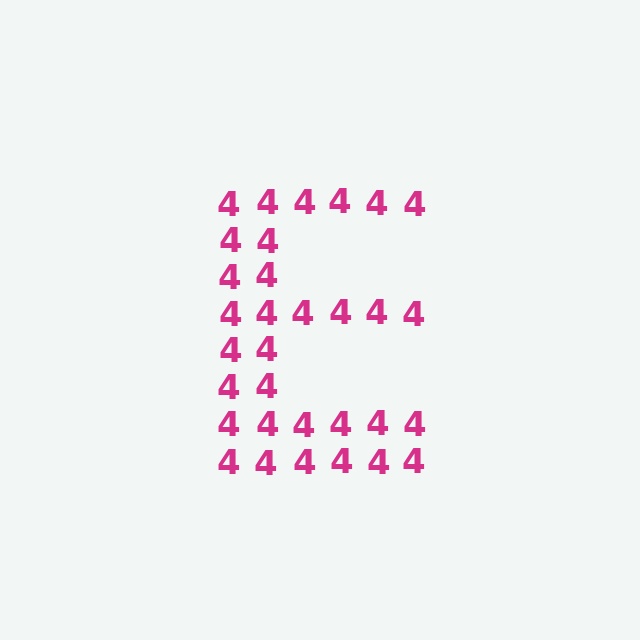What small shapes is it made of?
It is made of small digit 4's.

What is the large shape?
The large shape is the letter E.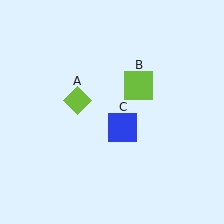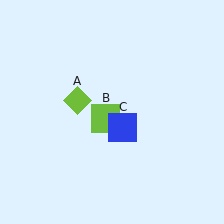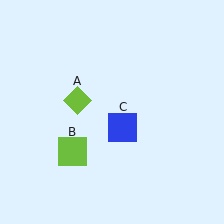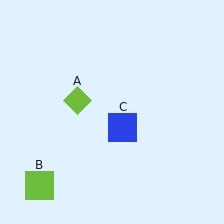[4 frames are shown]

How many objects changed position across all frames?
1 object changed position: lime square (object B).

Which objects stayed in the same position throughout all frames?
Lime diamond (object A) and blue square (object C) remained stationary.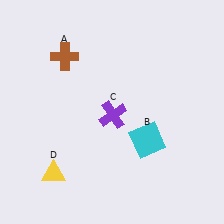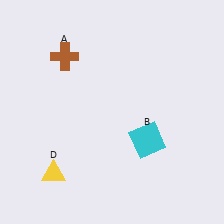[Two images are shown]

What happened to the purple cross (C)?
The purple cross (C) was removed in Image 2. It was in the bottom-right area of Image 1.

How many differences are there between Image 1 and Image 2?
There is 1 difference between the two images.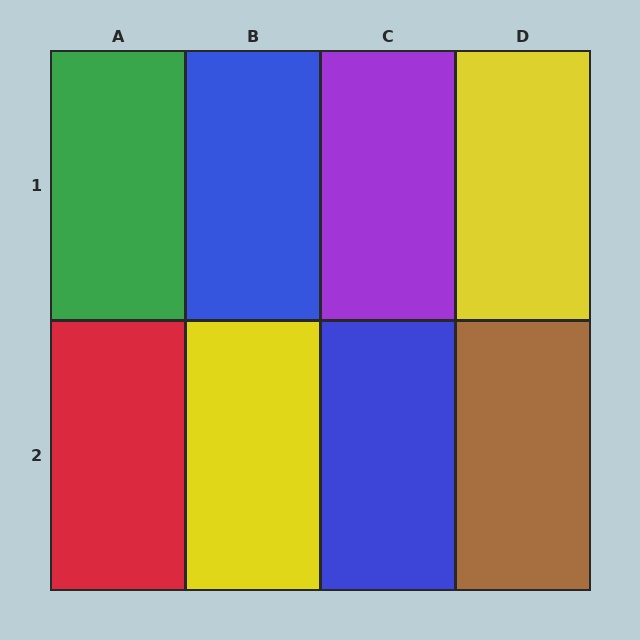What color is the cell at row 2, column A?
Red.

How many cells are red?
1 cell is red.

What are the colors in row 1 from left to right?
Green, blue, purple, yellow.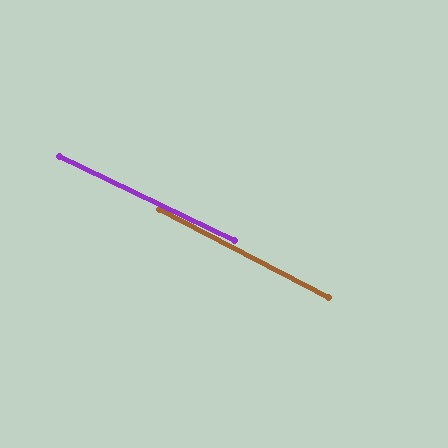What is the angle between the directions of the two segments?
Approximately 2 degrees.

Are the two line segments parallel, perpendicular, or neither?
Parallel — their directions differ by only 1.6°.